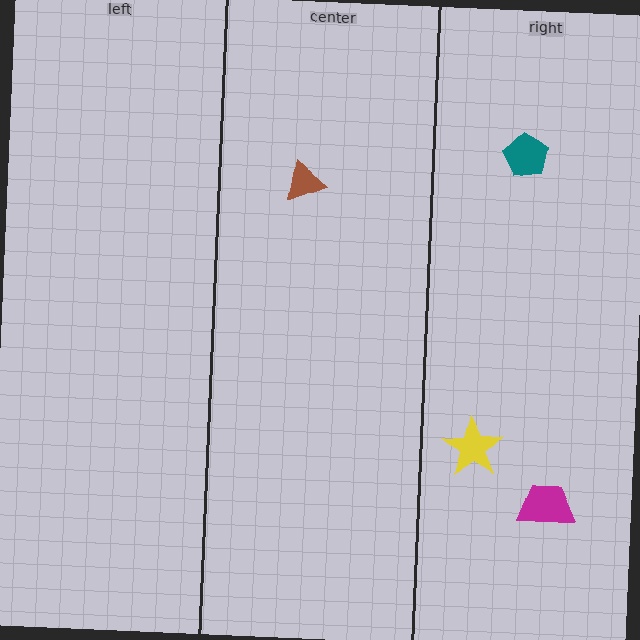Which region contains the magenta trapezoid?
The right region.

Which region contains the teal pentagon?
The right region.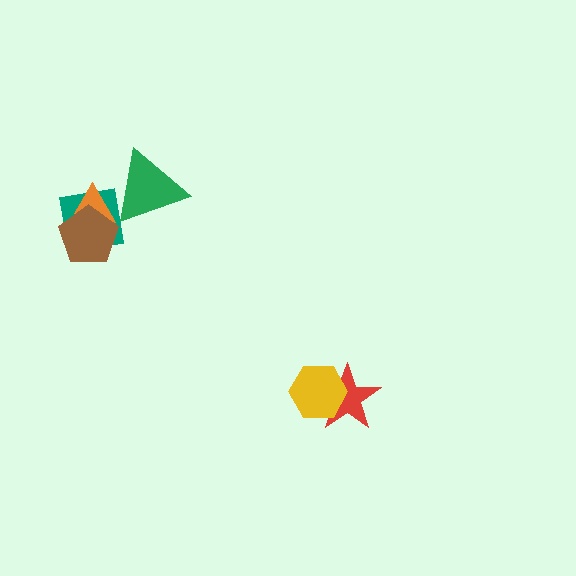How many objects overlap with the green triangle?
2 objects overlap with the green triangle.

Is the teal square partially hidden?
Yes, it is partially covered by another shape.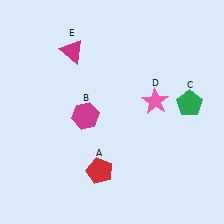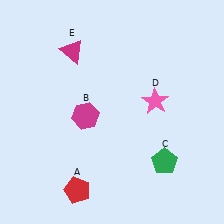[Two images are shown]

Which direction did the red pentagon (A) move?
The red pentagon (A) moved left.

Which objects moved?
The objects that moved are: the red pentagon (A), the green pentagon (C).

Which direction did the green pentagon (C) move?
The green pentagon (C) moved down.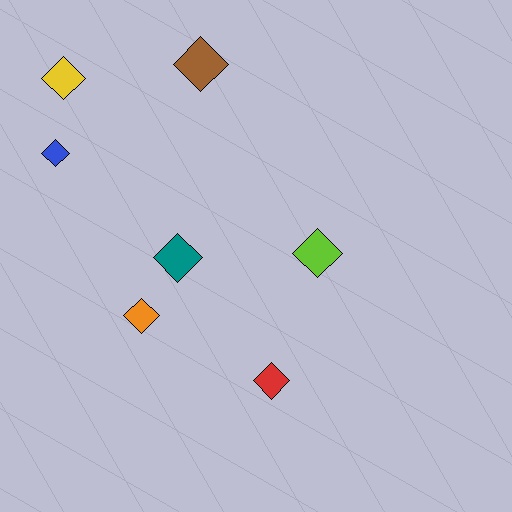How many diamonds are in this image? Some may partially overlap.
There are 7 diamonds.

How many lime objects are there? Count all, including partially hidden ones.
There is 1 lime object.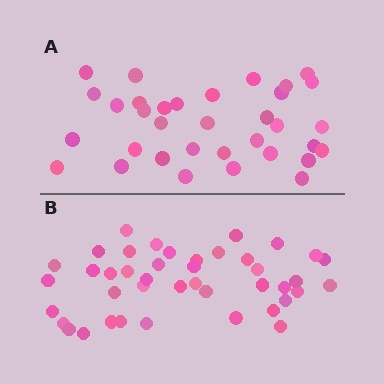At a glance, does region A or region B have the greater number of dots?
Region B (the bottom region) has more dots.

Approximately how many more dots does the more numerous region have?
Region B has roughly 8 or so more dots than region A.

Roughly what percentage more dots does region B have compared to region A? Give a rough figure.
About 25% more.